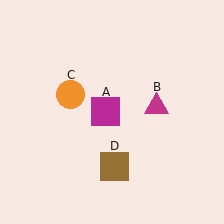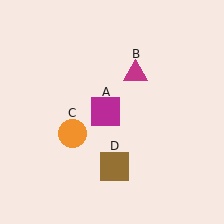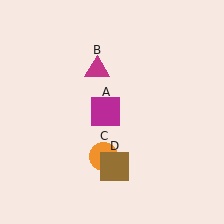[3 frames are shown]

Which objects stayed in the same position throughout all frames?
Magenta square (object A) and brown square (object D) remained stationary.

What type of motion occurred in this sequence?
The magenta triangle (object B), orange circle (object C) rotated counterclockwise around the center of the scene.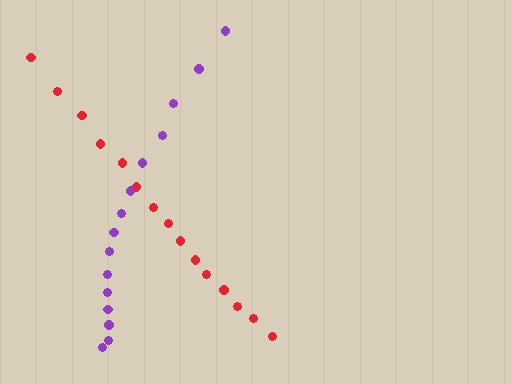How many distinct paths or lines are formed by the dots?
There are 2 distinct paths.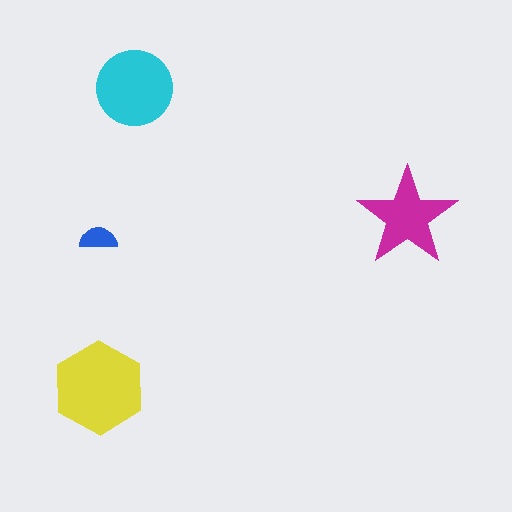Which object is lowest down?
The yellow hexagon is bottommost.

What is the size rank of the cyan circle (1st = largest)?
2nd.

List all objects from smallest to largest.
The blue semicircle, the magenta star, the cyan circle, the yellow hexagon.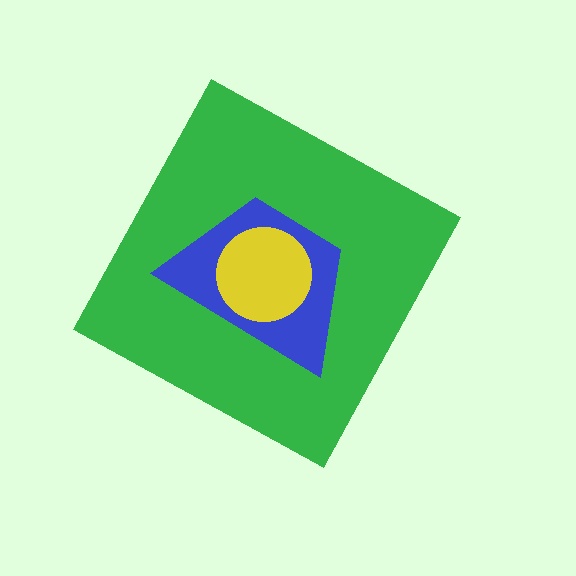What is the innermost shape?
The yellow circle.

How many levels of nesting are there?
3.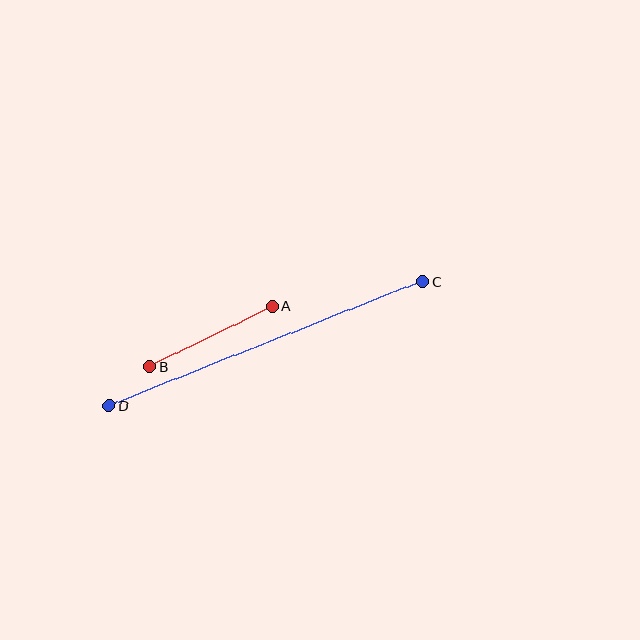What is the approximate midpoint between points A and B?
The midpoint is at approximately (211, 336) pixels.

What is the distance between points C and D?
The distance is approximately 337 pixels.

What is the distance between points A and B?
The distance is approximately 137 pixels.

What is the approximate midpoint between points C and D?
The midpoint is at approximately (266, 344) pixels.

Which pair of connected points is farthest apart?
Points C and D are farthest apart.